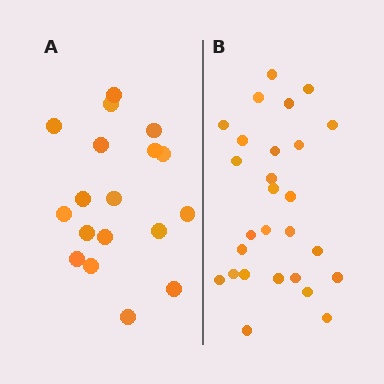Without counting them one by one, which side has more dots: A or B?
Region B (the right region) has more dots.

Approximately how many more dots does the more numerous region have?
Region B has roughly 8 or so more dots than region A.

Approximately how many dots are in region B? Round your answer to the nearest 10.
About 30 dots. (The exact count is 27, which rounds to 30.)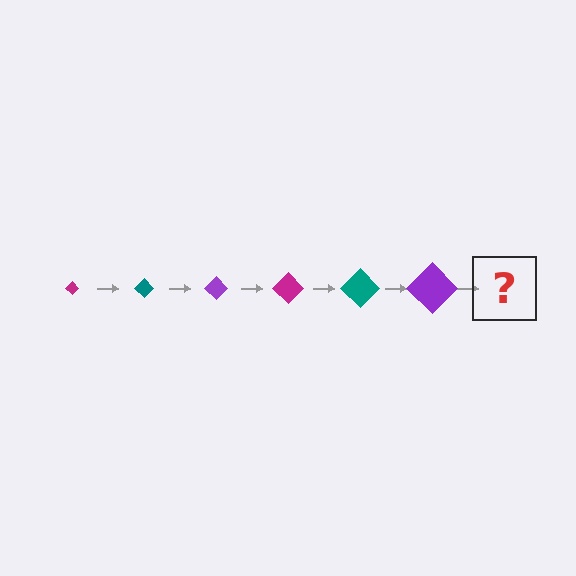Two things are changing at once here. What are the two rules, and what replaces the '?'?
The two rules are that the diamond grows larger each step and the color cycles through magenta, teal, and purple. The '?' should be a magenta diamond, larger than the previous one.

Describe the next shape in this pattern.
It should be a magenta diamond, larger than the previous one.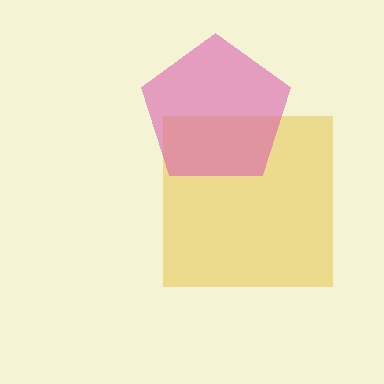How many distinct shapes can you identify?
There are 2 distinct shapes: a yellow square, a pink pentagon.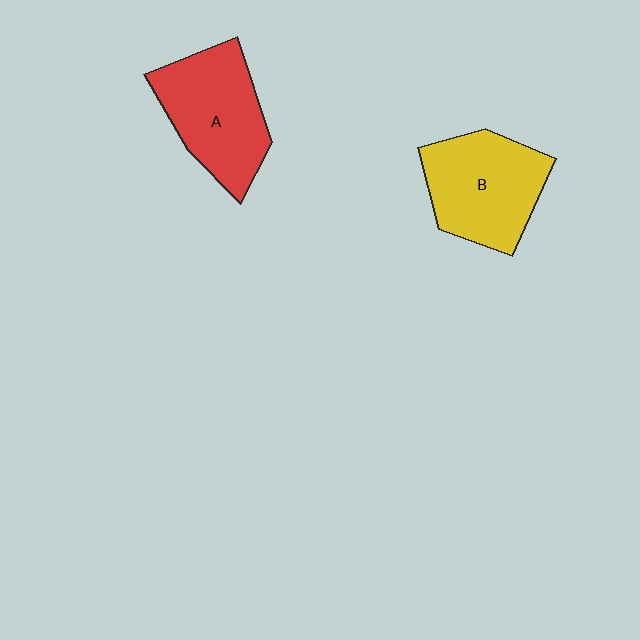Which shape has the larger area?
Shape A (red).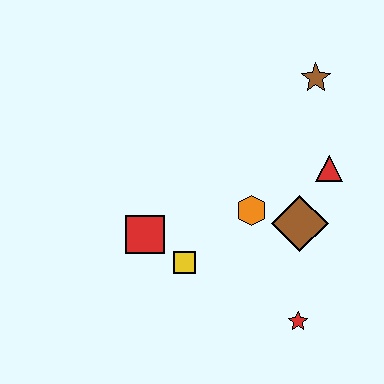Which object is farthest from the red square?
The brown star is farthest from the red square.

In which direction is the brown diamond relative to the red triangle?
The brown diamond is below the red triangle.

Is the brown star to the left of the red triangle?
Yes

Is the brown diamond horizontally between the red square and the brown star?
Yes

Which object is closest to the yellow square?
The red square is closest to the yellow square.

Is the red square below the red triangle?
Yes